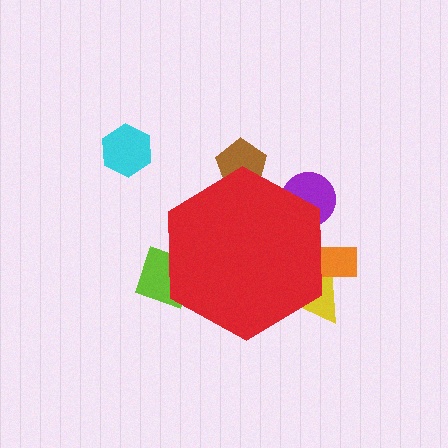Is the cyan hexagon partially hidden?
No, the cyan hexagon is fully visible.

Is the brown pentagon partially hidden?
Yes, the brown pentagon is partially hidden behind the red hexagon.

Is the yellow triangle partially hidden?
Yes, the yellow triangle is partially hidden behind the red hexagon.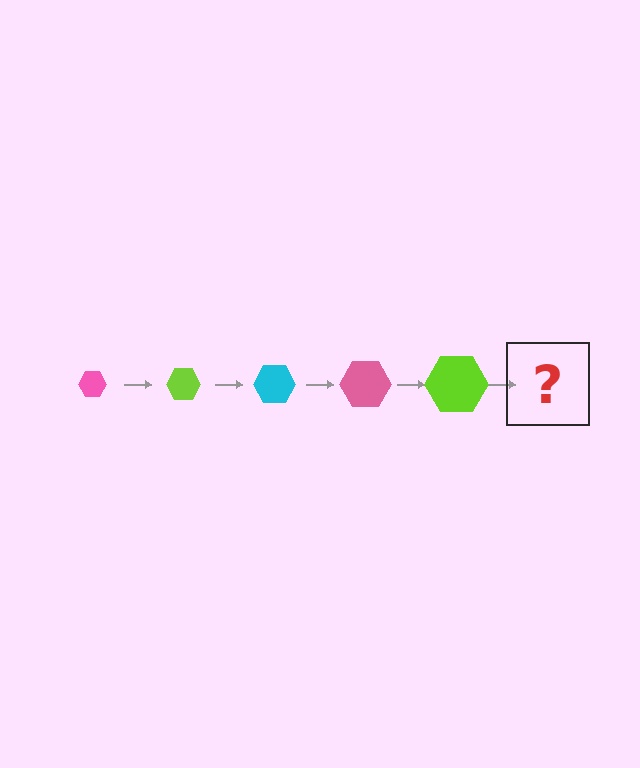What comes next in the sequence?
The next element should be a cyan hexagon, larger than the previous one.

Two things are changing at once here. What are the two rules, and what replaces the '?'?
The two rules are that the hexagon grows larger each step and the color cycles through pink, lime, and cyan. The '?' should be a cyan hexagon, larger than the previous one.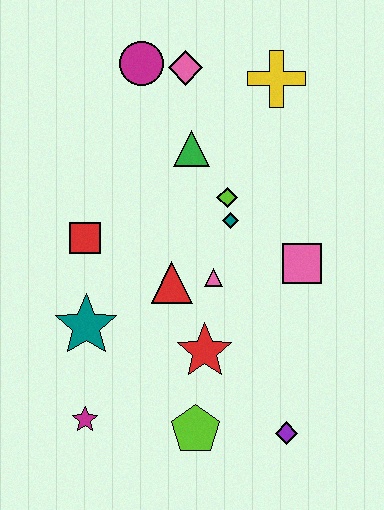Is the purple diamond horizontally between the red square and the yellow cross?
No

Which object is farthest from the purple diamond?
The magenta circle is farthest from the purple diamond.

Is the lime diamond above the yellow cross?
No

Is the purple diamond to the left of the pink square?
Yes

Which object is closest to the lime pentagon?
The red star is closest to the lime pentagon.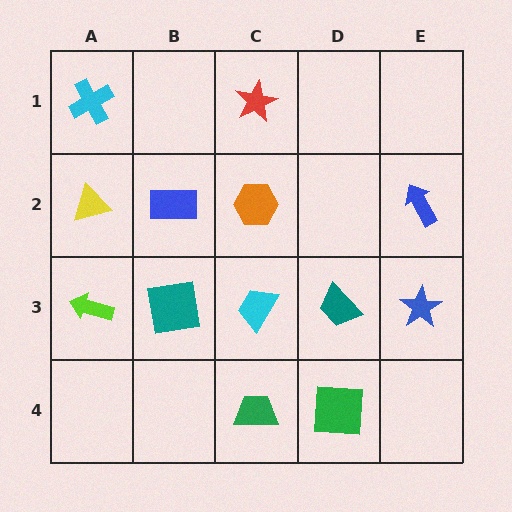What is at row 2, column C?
An orange hexagon.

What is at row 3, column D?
A teal trapezoid.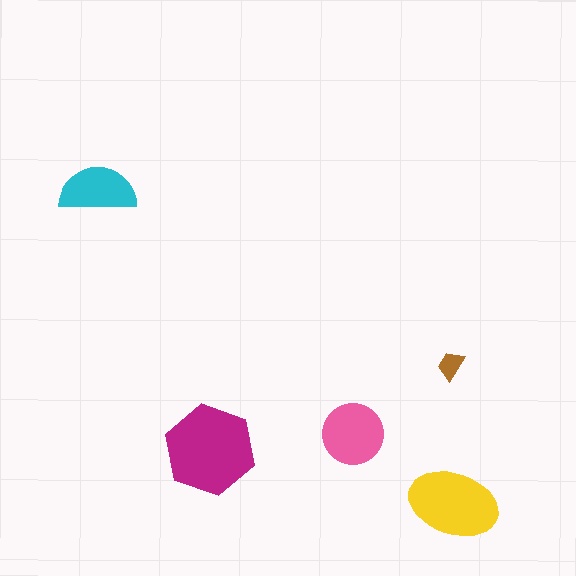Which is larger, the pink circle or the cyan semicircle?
The pink circle.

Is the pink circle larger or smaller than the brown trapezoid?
Larger.